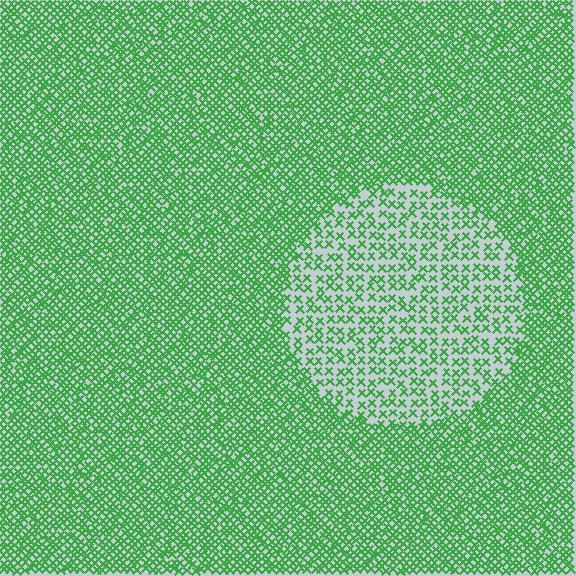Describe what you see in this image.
The image contains small green elements arranged at two different densities. A circle-shaped region is visible where the elements are less densely packed than the surrounding area.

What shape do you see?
I see a circle.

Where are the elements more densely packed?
The elements are more densely packed outside the circle boundary.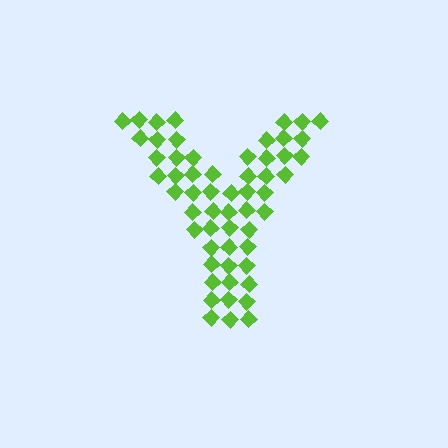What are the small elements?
The small elements are diamonds.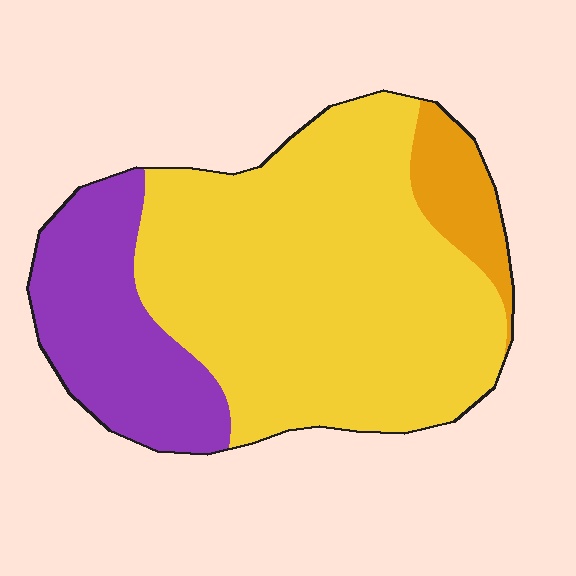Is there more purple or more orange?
Purple.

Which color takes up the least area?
Orange, at roughly 10%.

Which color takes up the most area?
Yellow, at roughly 65%.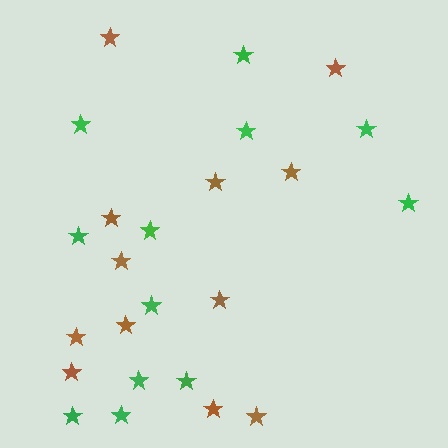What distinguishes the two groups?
There are 2 groups: one group of green stars (12) and one group of brown stars (12).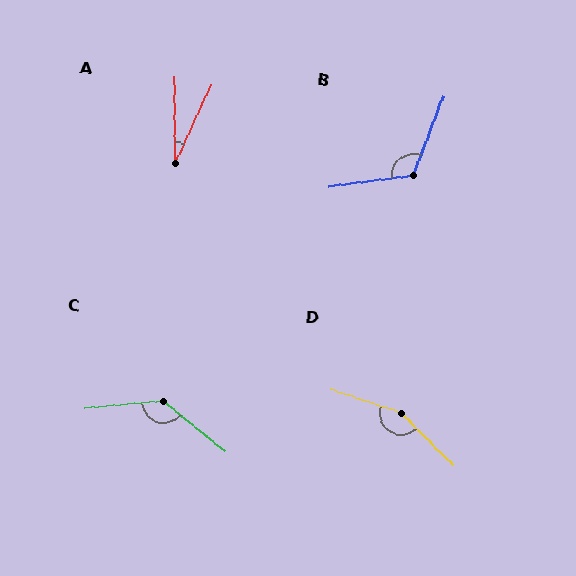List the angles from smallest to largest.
A (25°), B (119°), C (135°), D (153°).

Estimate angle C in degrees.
Approximately 135 degrees.